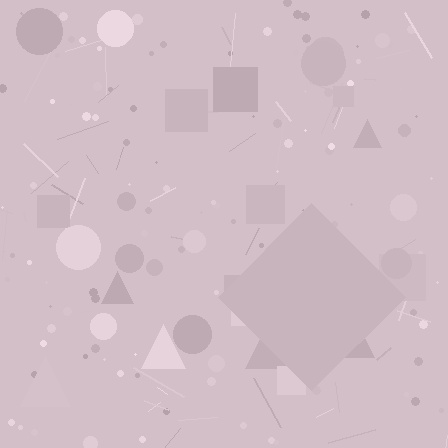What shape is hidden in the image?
A diamond is hidden in the image.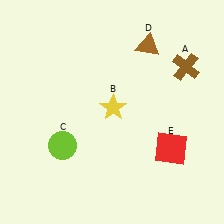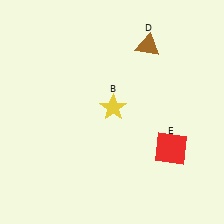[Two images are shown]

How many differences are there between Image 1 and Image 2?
There are 2 differences between the two images.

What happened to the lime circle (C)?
The lime circle (C) was removed in Image 2. It was in the bottom-left area of Image 1.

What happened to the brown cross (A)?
The brown cross (A) was removed in Image 2. It was in the top-right area of Image 1.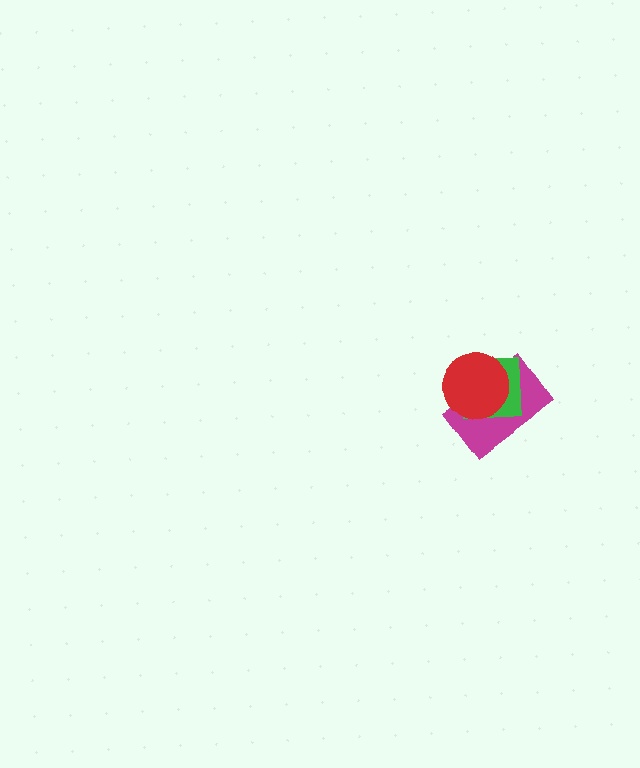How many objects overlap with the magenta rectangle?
2 objects overlap with the magenta rectangle.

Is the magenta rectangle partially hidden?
Yes, it is partially covered by another shape.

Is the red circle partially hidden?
No, no other shape covers it.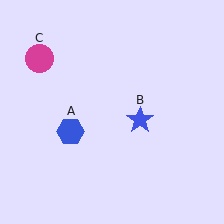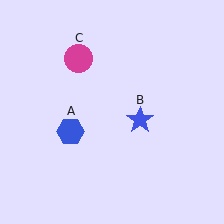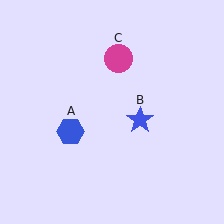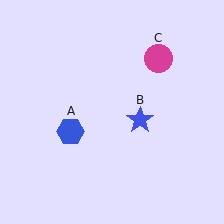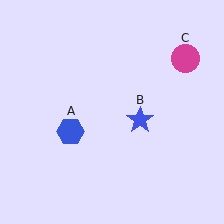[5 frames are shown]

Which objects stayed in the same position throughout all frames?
Blue hexagon (object A) and blue star (object B) remained stationary.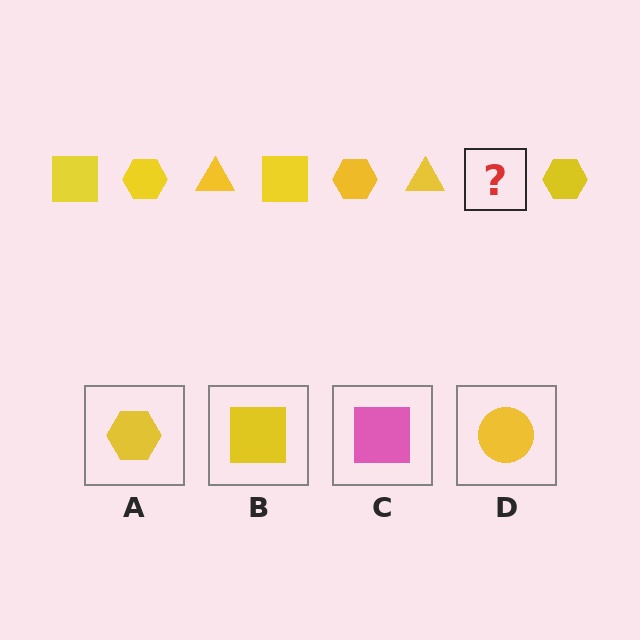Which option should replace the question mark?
Option B.